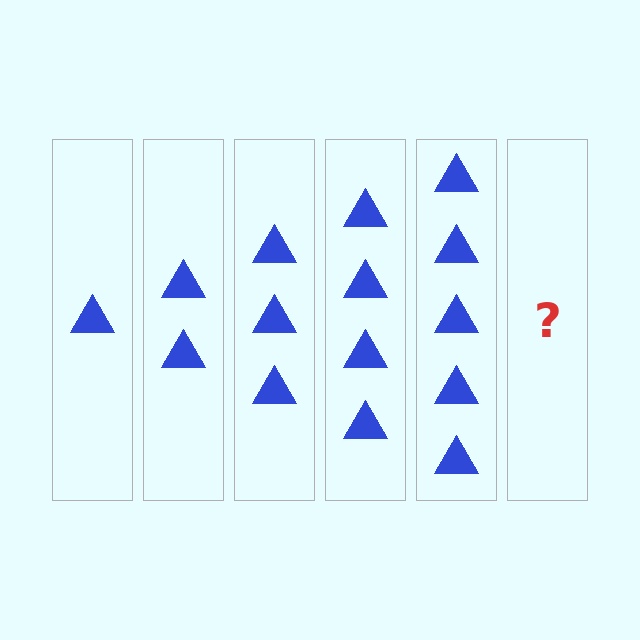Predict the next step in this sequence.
The next step is 6 triangles.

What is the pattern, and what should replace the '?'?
The pattern is that each step adds one more triangle. The '?' should be 6 triangles.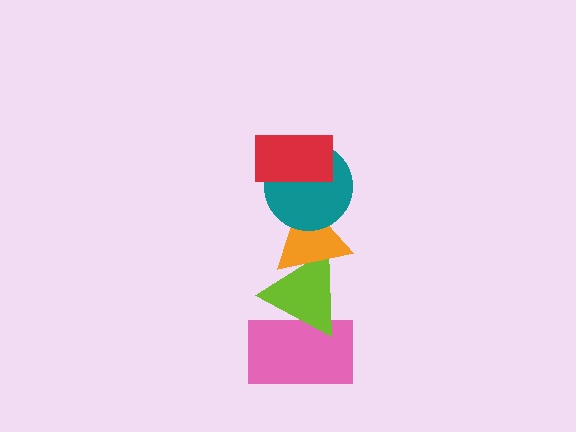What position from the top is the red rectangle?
The red rectangle is 1st from the top.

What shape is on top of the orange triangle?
The teal circle is on top of the orange triangle.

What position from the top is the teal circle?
The teal circle is 2nd from the top.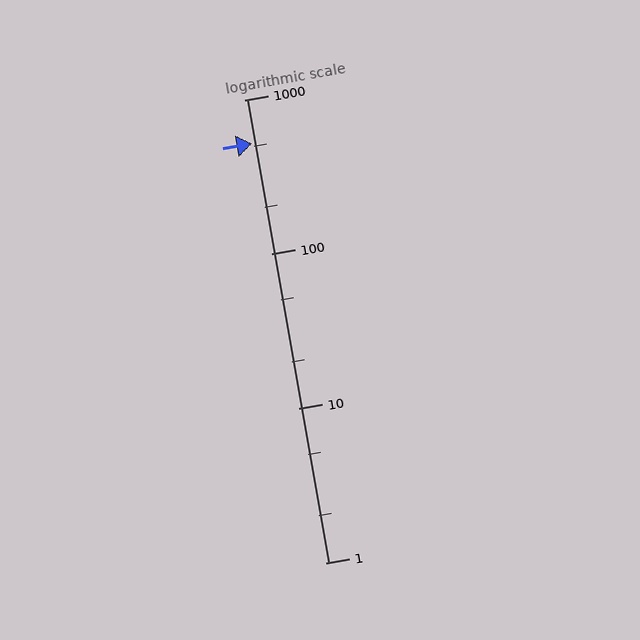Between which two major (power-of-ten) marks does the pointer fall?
The pointer is between 100 and 1000.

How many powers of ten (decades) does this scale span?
The scale spans 3 decades, from 1 to 1000.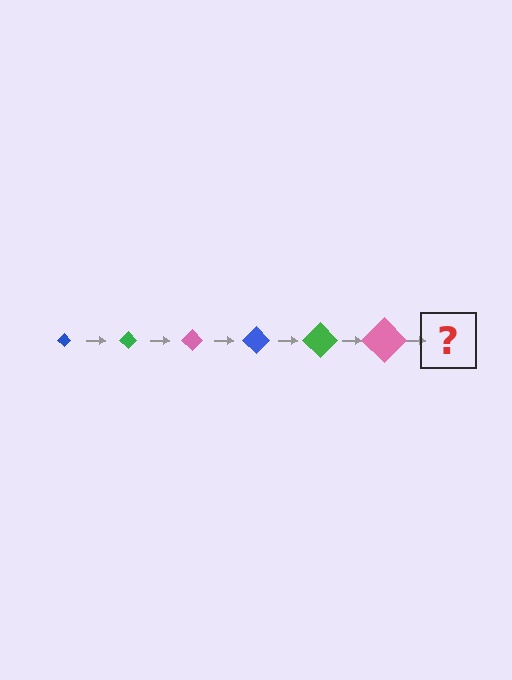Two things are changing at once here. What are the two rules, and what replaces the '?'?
The two rules are that the diamond grows larger each step and the color cycles through blue, green, and pink. The '?' should be a blue diamond, larger than the previous one.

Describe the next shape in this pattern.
It should be a blue diamond, larger than the previous one.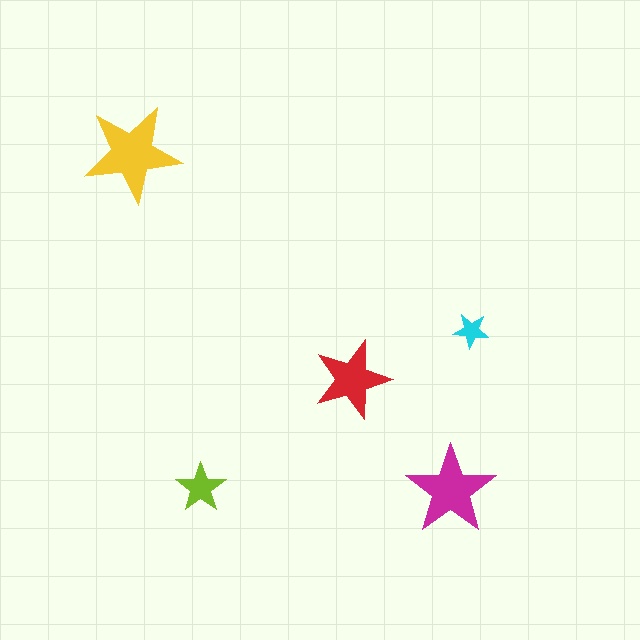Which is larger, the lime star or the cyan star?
The lime one.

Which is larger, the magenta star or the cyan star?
The magenta one.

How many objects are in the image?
There are 5 objects in the image.